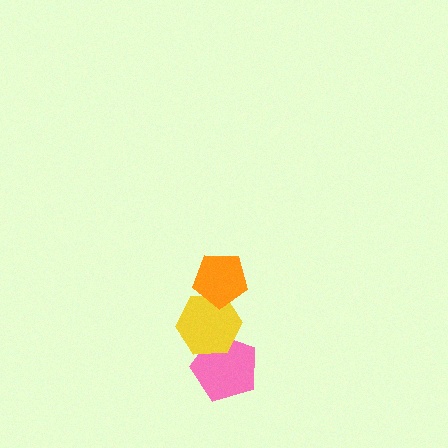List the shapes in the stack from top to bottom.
From top to bottom: the orange pentagon, the yellow hexagon, the pink pentagon.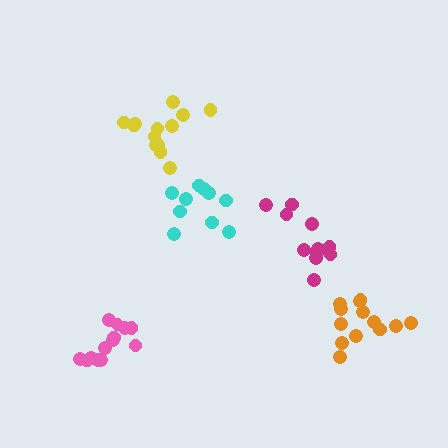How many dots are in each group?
Group 1: 10 dots, Group 2: 13 dots, Group 3: 12 dots, Group 4: 13 dots, Group 5: 13 dots (61 total).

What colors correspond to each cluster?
The clusters are colored: cyan, orange, magenta, yellow, pink.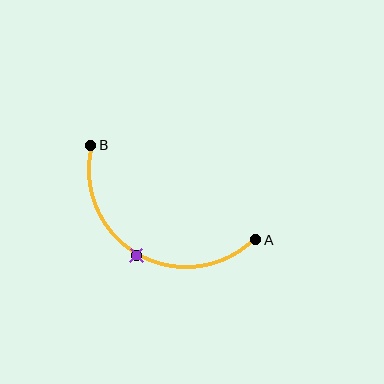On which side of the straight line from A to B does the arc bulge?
The arc bulges below the straight line connecting A and B.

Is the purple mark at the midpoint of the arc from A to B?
Yes. The purple mark lies on the arc at equal arc-length from both A and B — it is the arc midpoint.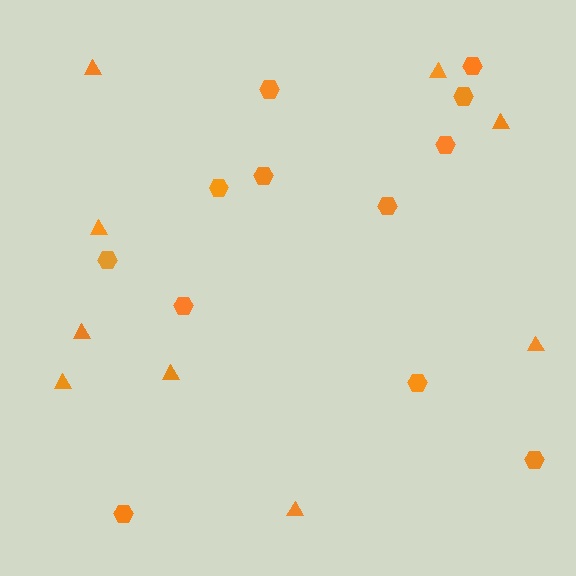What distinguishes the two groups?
There are 2 groups: one group of hexagons (12) and one group of triangles (9).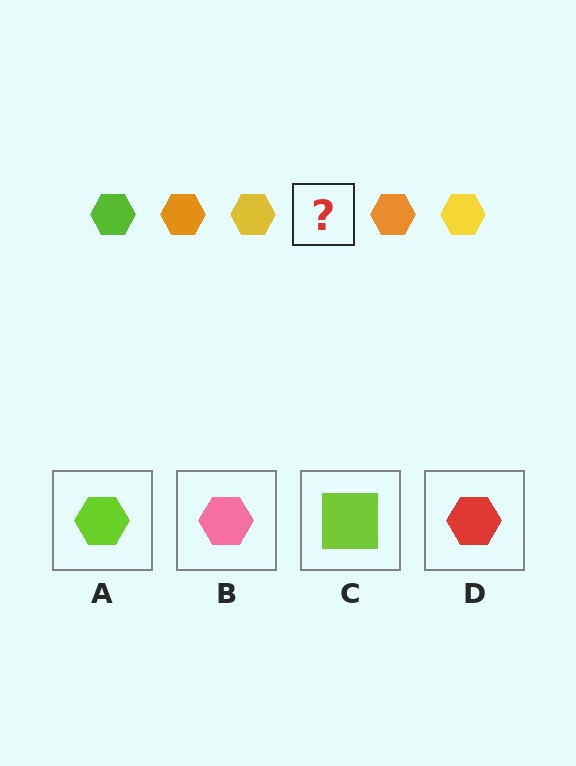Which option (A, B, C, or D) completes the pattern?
A.